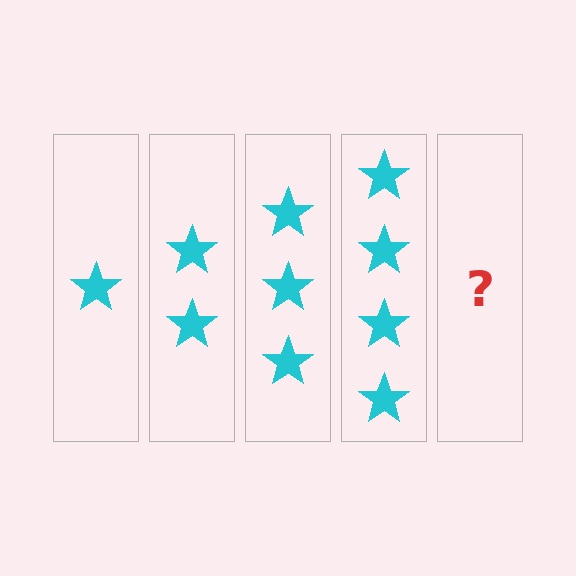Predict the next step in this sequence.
The next step is 5 stars.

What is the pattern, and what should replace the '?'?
The pattern is that each step adds one more star. The '?' should be 5 stars.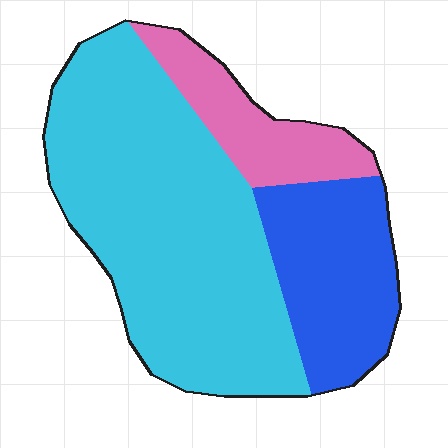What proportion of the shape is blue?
Blue covers roughly 25% of the shape.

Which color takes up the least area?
Pink, at roughly 15%.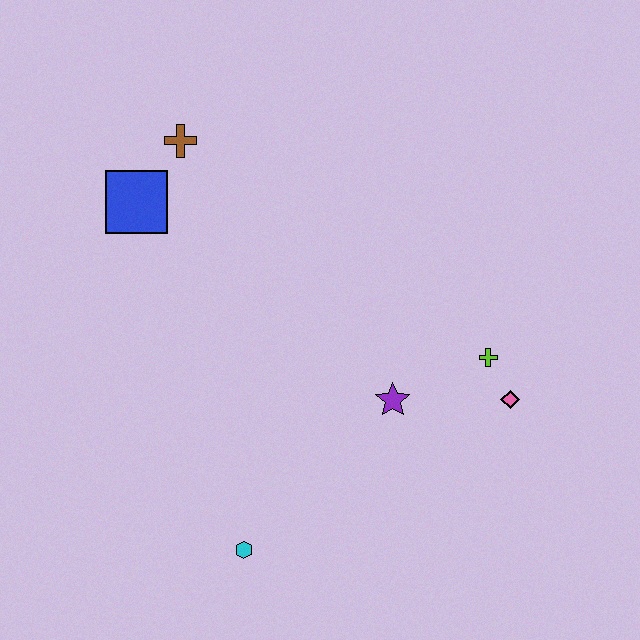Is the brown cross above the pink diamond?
Yes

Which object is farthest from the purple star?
The brown cross is farthest from the purple star.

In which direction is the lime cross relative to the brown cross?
The lime cross is to the right of the brown cross.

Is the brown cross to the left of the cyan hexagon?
Yes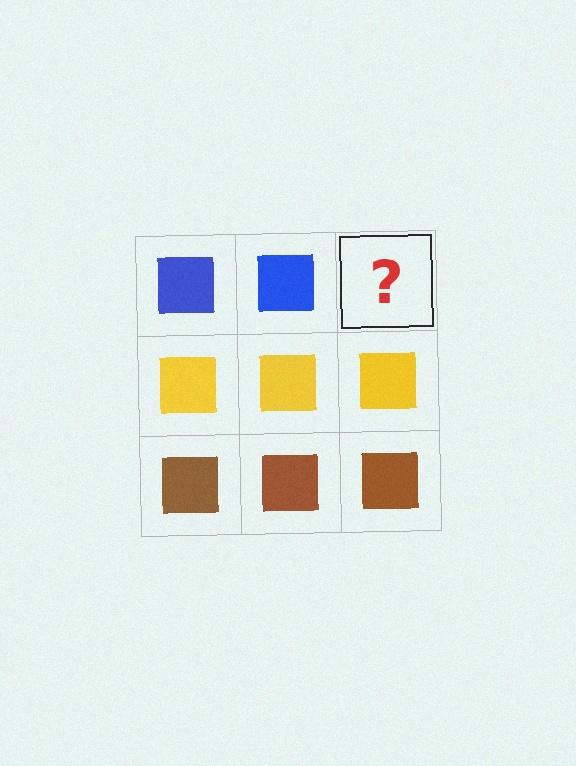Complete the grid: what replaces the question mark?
The question mark should be replaced with a blue square.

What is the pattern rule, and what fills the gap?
The rule is that each row has a consistent color. The gap should be filled with a blue square.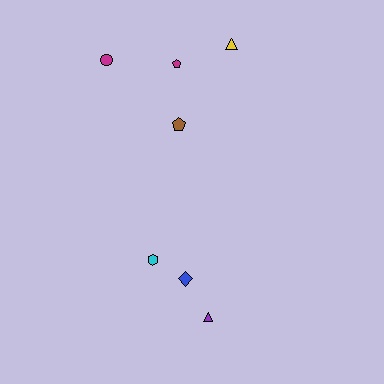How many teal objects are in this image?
There are no teal objects.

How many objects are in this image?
There are 7 objects.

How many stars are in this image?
There are no stars.